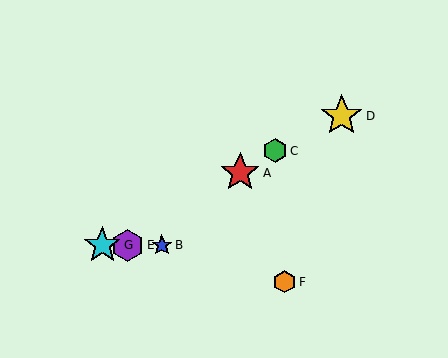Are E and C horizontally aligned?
No, E is at y≈245 and C is at y≈151.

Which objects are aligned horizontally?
Objects B, E, G are aligned horizontally.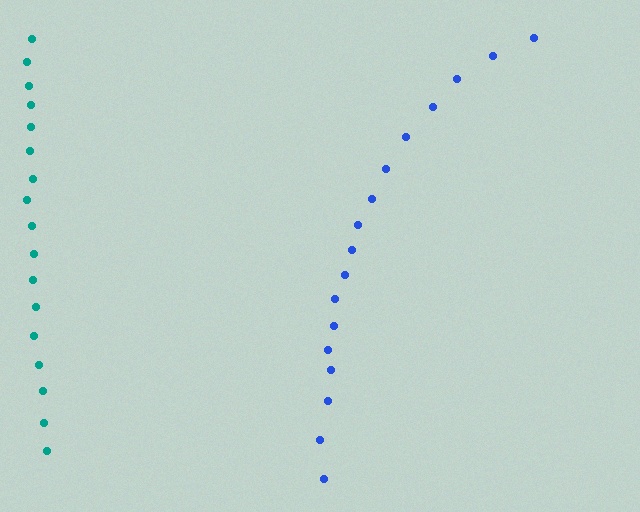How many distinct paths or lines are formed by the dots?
There are 2 distinct paths.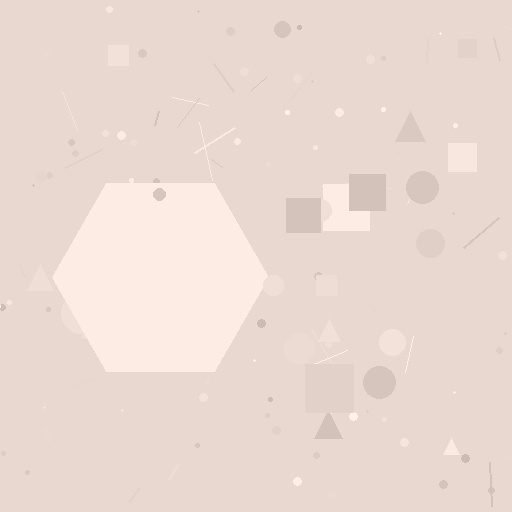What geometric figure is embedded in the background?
A hexagon is embedded in the background.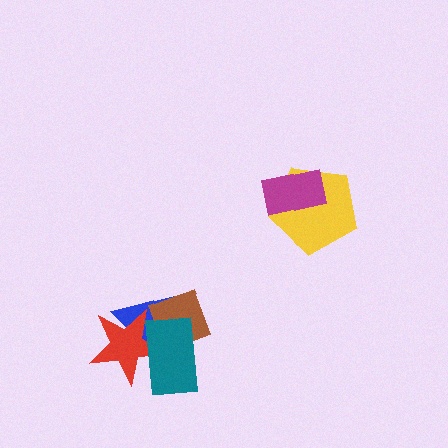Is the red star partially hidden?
Yes, it is partially covered by another shape.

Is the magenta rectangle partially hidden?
No, no other shape covers it.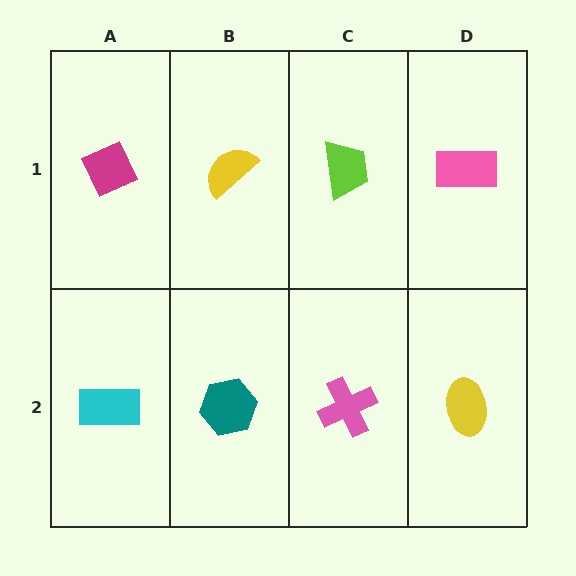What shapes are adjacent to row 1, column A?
A cyan rectangle (row 2, column A), a yellow semicircle (row 1, column B).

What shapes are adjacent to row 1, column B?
A teal hexagon (row 2, column B), a magenta diamond (row 1, column A), a lime trapezoid (row 1, column C).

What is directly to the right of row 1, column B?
A lime trapezoid.